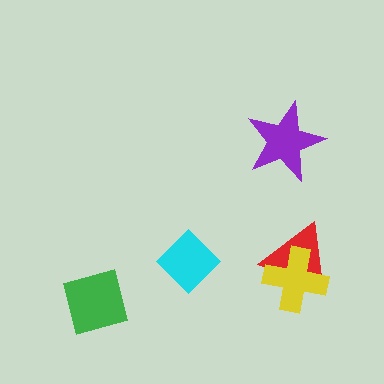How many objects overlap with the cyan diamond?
0 objects overlap with the cyan diamond.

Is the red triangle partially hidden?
Yes, it is partially covered by another shape.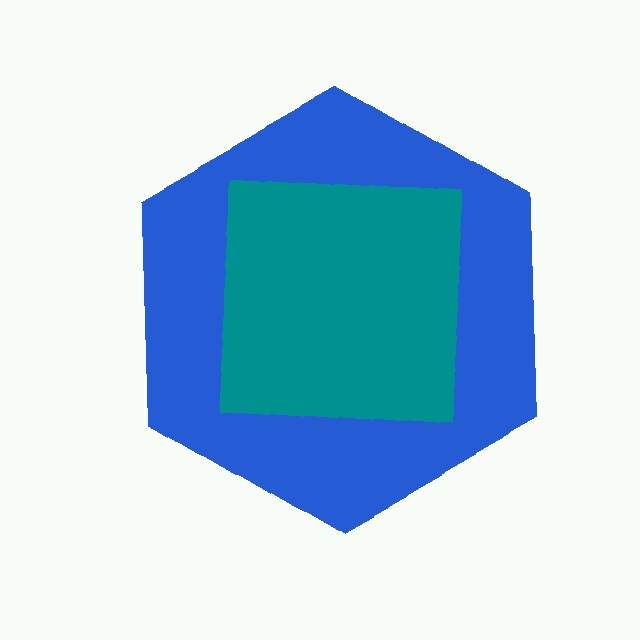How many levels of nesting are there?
2.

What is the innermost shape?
The teal square.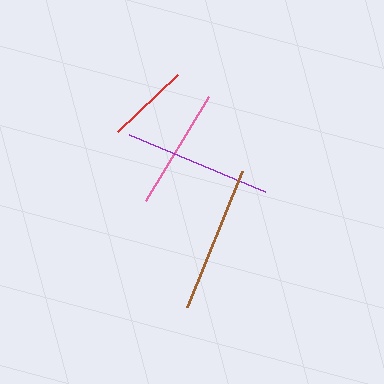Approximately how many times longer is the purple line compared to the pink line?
The purple line is approximately 1.2 times the length of the pink line.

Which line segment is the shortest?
The red line is the shortest at approximately 83 pixels.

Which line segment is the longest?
The purple line is the longest at approximately 148 pixels.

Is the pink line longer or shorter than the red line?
The pink line is longer than the red line.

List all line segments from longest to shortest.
From longest to shortest: purple, brown, pink, red.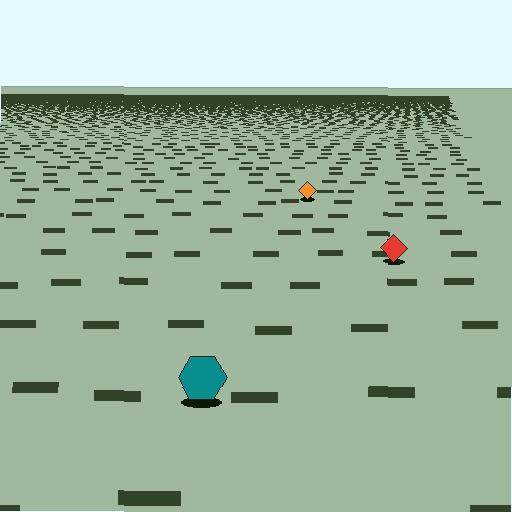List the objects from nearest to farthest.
From nearest to farthest: the teal hexagon, the red diamond, the orange diamond.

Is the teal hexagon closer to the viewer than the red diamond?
Yes. The teal hexagon is closer — you can tell from the texture gradient: the ground texture is coarser near it.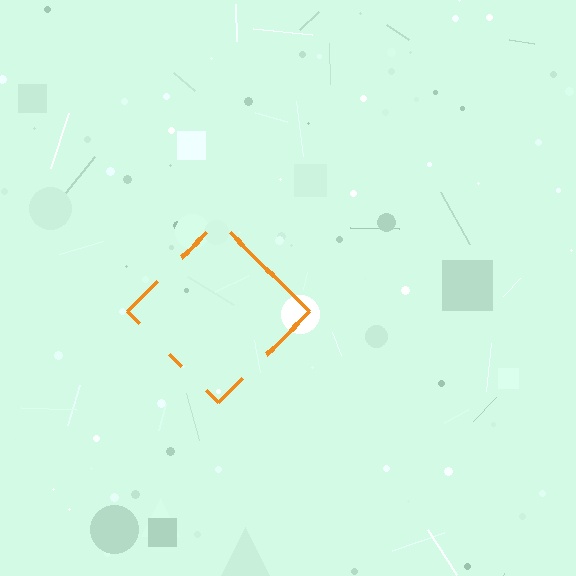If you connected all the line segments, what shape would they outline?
They would outline a diamond.